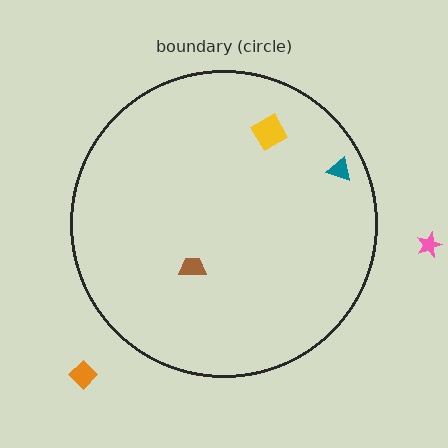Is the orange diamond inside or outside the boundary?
Outside.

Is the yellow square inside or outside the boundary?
Inside.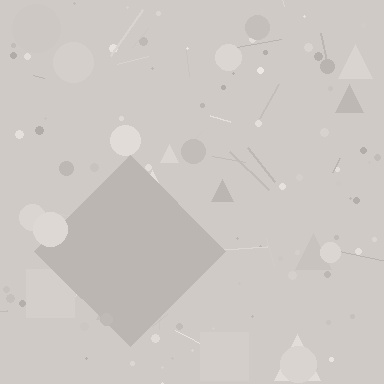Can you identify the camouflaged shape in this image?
The camouflaged shape is a diamond.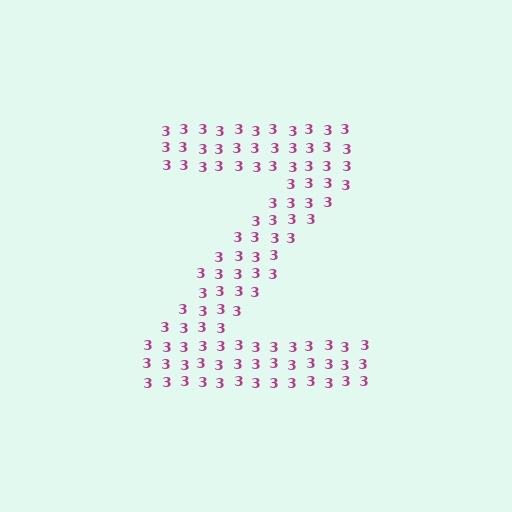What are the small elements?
The small elements are digit 3's.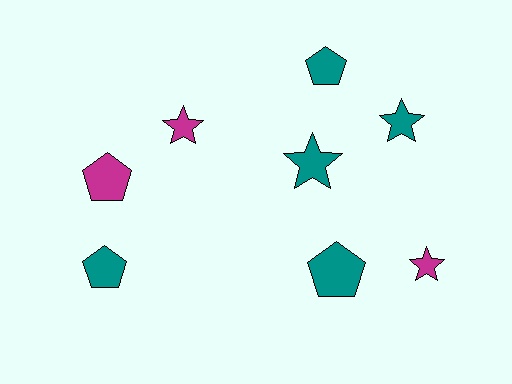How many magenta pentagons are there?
There is 1 magenta pentagon.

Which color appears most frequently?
Teal, with 5 objects.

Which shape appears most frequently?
Star, with 4 objects.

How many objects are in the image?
There are 8 objects.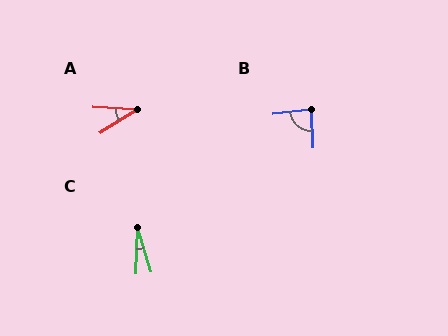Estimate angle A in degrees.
Approximately 35 degrees.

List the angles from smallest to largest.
C (19°), A (35°), B (84°).